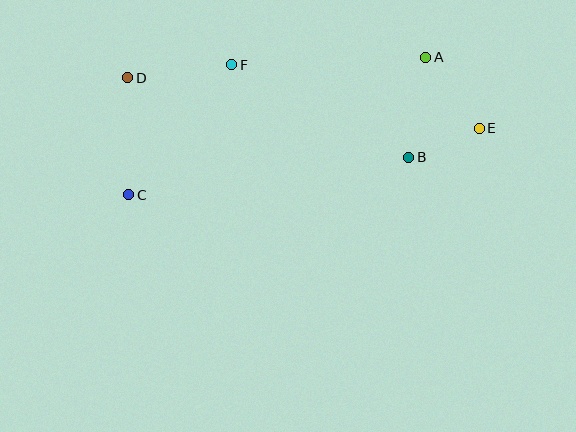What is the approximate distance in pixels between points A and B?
The distance between A and B is approximately 101 pixels.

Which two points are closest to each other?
Points B and E are closest to each other.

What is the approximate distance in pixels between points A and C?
The distance between A and C is approximately 327 pixels.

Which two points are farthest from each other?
Points C and E are farthest from each other.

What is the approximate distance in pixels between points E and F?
The distance between E and F is approximately 255 pixels.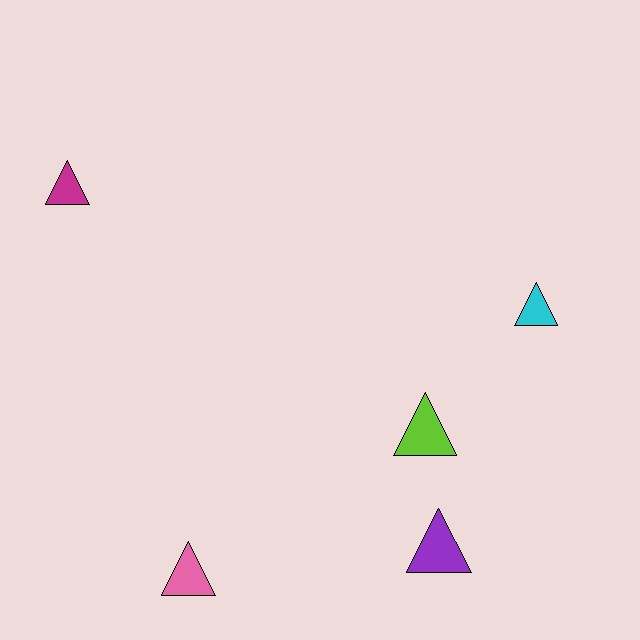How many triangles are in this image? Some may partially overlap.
There are 5 triangles.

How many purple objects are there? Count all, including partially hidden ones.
There is 1 purple object.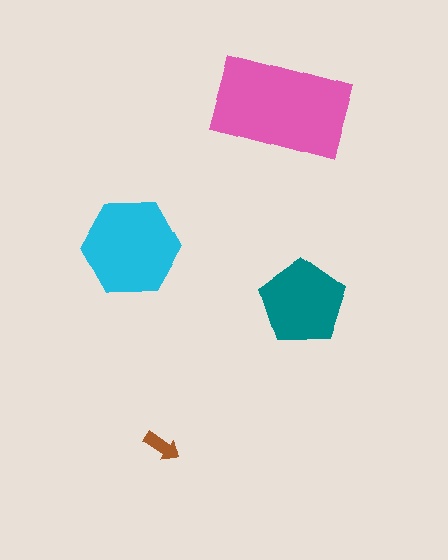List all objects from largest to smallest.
The pink rectangle, the cyan hexagon, the teal pentagon, the brown arrow.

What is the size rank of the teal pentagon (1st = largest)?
3rd.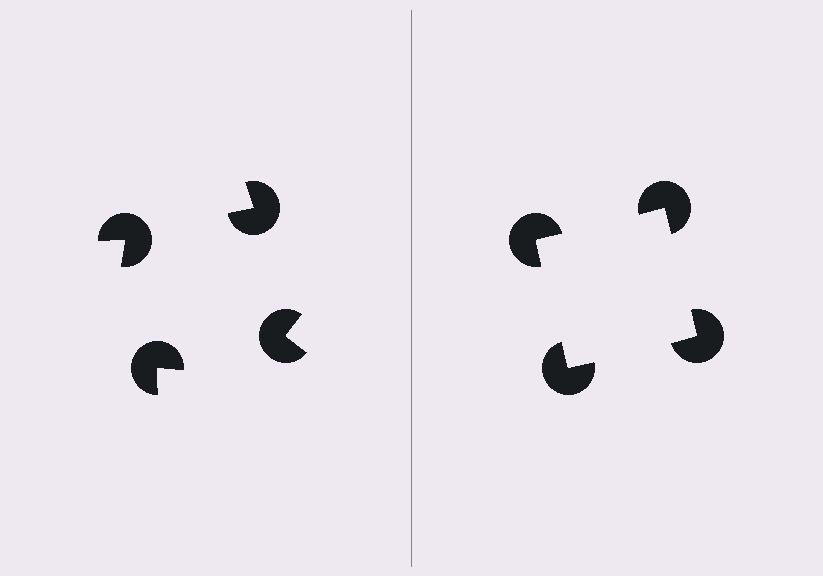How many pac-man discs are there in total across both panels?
8 — 4 on each side.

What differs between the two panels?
The pac-man discs are positioned identically on both sides; only the wedge orientations differ. On the right they align to a square; on the left they are misaligned.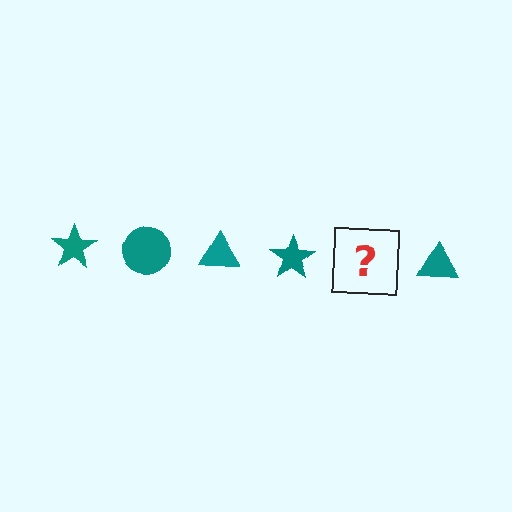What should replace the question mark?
The question mark should be replaced with a teal circle.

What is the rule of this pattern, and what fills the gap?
The rule is that the pattern cycles through star, circle, triangle shapes in teal. The gap should be filled with a teal circle.